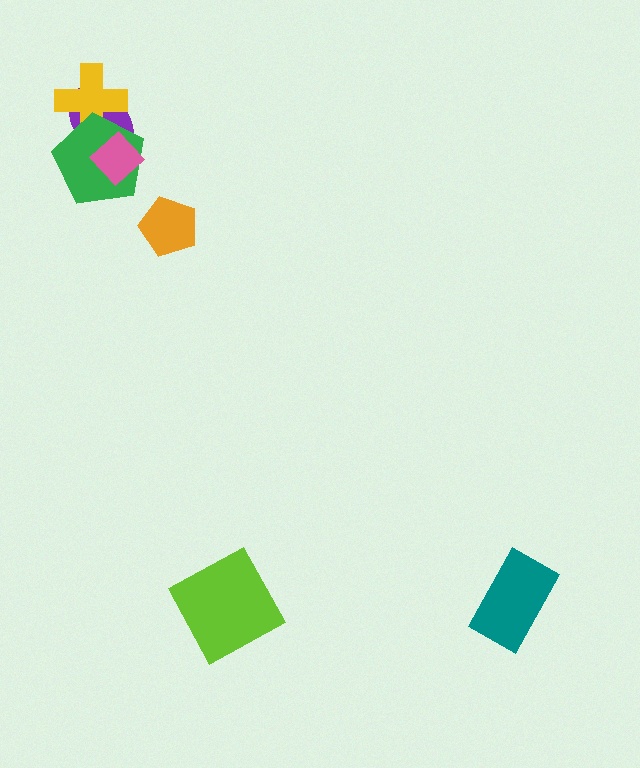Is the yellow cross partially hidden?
Yes, it is partially covered by another shape.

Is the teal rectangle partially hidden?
No, no other shape covers it.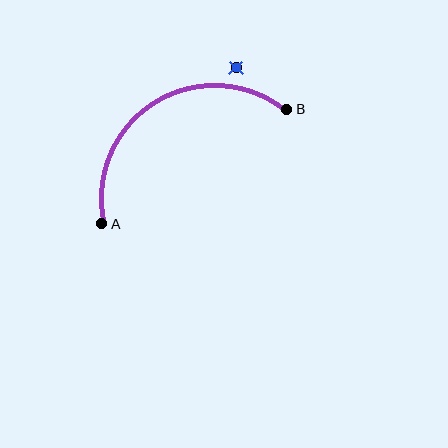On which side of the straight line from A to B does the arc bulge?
The arc bulges above the straight line connecting A and B.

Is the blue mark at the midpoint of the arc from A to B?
No — the blue mark does not lie on the arc at all. It sits slightly outside the curve.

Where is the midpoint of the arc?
The arc midpoint is the point on the curve farthest from the straight line joining A and B. It sits above that line.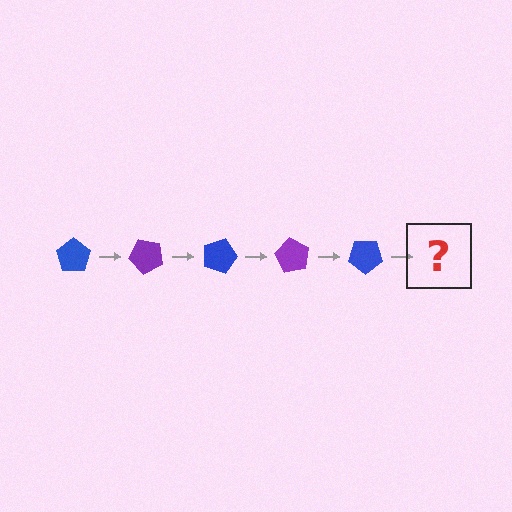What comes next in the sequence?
The next element should be a purple pentagon, rotated 225 degrees from the start.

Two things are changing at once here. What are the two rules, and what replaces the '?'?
The two rules are that it rotates 45 degrees each step and the color cycles through blue and purple. The '?' should be a purple pentagon, rotated 225 degrees from the start.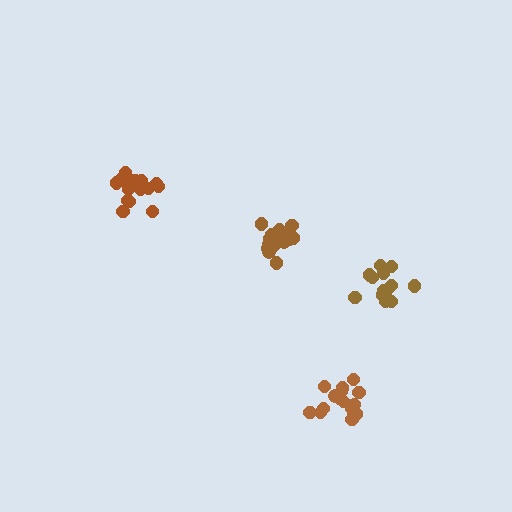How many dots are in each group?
Group 1: 19 dots, Group 2: 16 dots, Group 3: 18 dots, Group 4: 14 dots (67 total).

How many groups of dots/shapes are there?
There are 4 groups.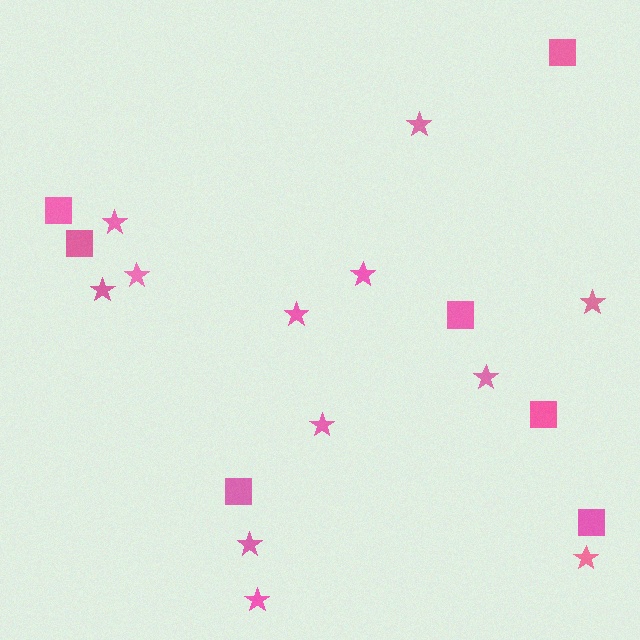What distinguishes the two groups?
There are 2 groups: one group of stars (12) and one group of squares (7).